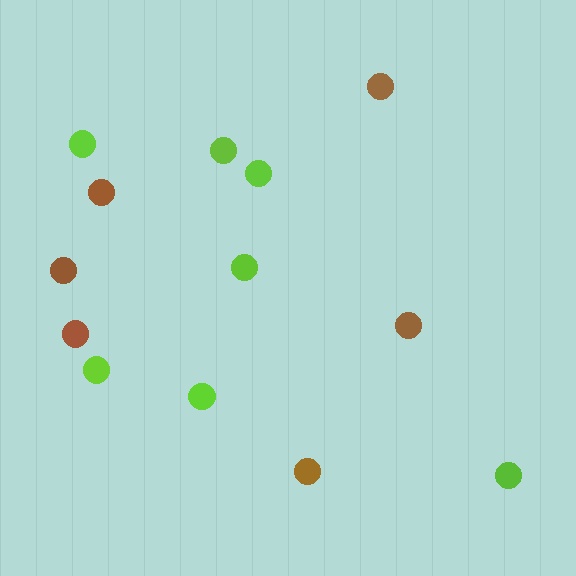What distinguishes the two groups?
There are 2 groups: one group of lime circles (7) and one group of brown circles (6).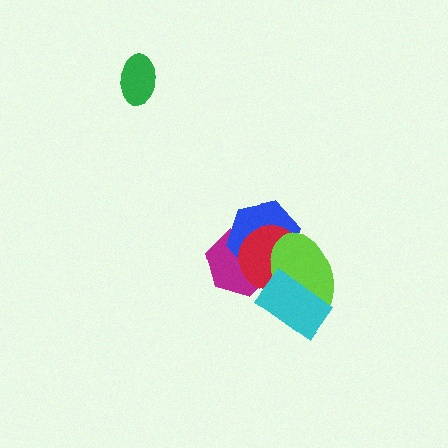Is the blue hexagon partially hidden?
Yes, it is partially covered by another shape.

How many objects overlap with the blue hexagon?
3 objects overlap with the blue hexagon.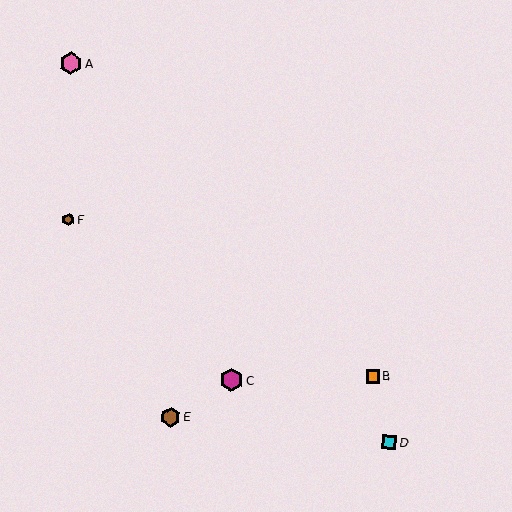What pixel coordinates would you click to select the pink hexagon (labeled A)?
Click at (71, 63) to select the pink hexagon A.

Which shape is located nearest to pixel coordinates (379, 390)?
The orange square (labeled B) at (373, 376) is nearest to that location.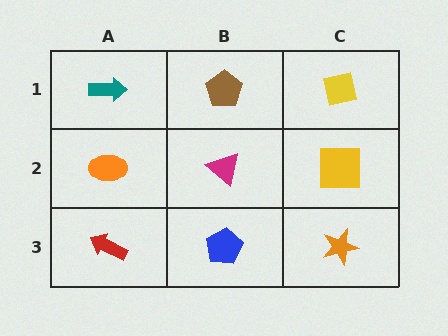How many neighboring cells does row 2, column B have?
4.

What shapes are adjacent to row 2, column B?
A brown pentagon (row 1, column B), a blue pentagon (row 3, column B), an orange ellipse (row 2, column A), a yellow square (row 2, column C).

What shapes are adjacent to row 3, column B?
A magenta triangle (row 2, column B), a red arrow (row 3, column A), an orange star (row 3, column C).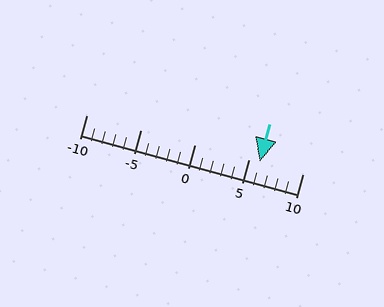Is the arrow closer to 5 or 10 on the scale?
The arrow is closer to 5.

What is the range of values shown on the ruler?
The ruler shows values from -10 to 10.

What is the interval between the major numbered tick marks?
The major tick marks are spaced 5 units apart.